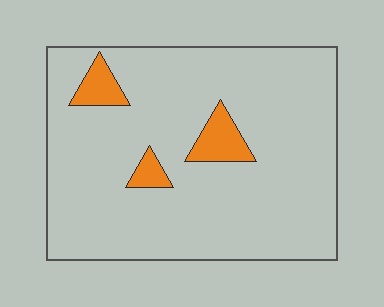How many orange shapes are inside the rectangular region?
3.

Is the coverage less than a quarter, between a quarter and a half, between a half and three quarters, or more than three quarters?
Less than a quarter.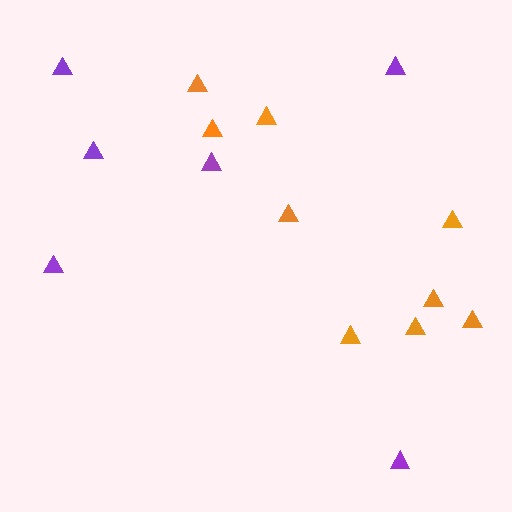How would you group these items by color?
There are 2 groups: one group of orange triangles (9) and one group of purple triangles (6).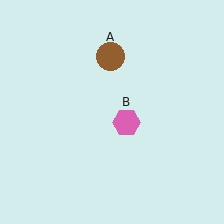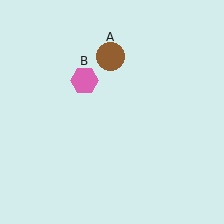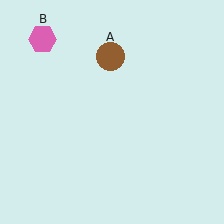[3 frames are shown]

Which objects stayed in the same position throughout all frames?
Brown circle (object A) remained stationary.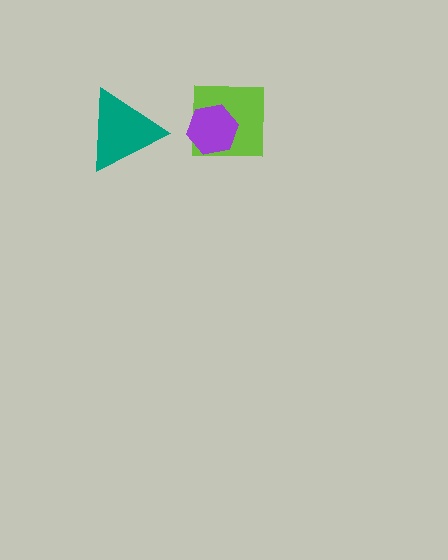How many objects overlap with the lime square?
1 object overlaps with the lime square.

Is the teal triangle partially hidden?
No, no other shape covers it.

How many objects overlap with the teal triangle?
0 objects overlap with the teal triangle.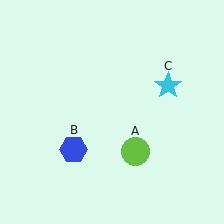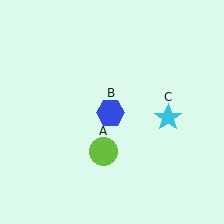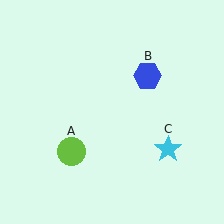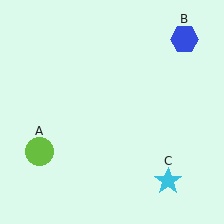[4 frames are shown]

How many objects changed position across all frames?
3 objects changed position: lime circle (object A), blue hexagon (object B), cyan star (object C).